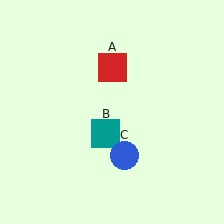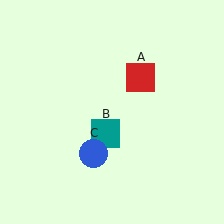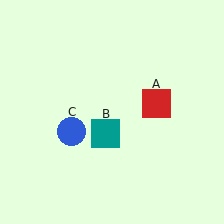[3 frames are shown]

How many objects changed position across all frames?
2 objects changed position: red square (object A), blue circle (object C).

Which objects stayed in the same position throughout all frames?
Teal square (object B) remained stationary.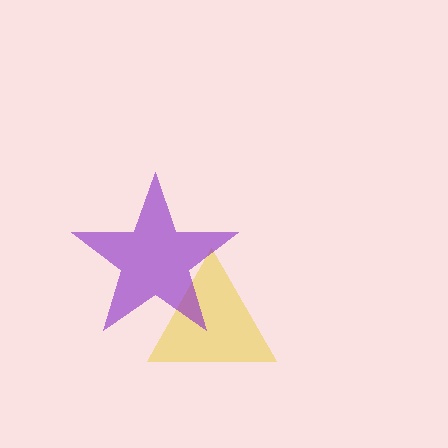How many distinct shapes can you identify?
There are 2 distinct shapes: a yellow triangle, a purple star.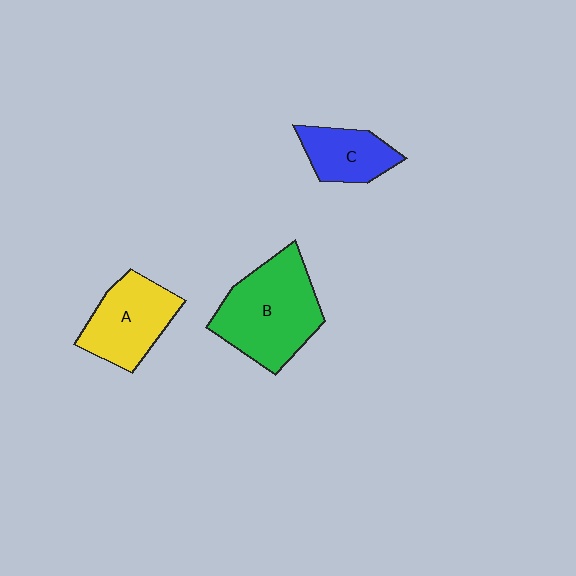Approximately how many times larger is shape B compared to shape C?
Approximately 2.0 times.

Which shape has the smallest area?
Shape C (blue).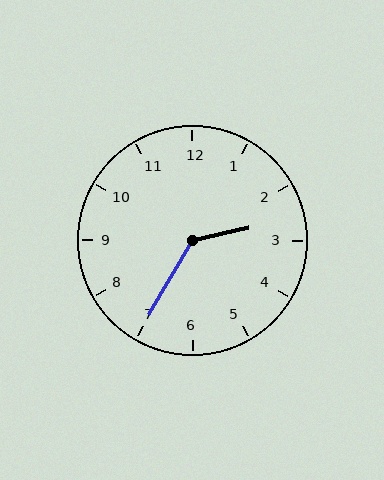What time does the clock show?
2:35.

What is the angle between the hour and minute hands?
Approximately 132 degrees.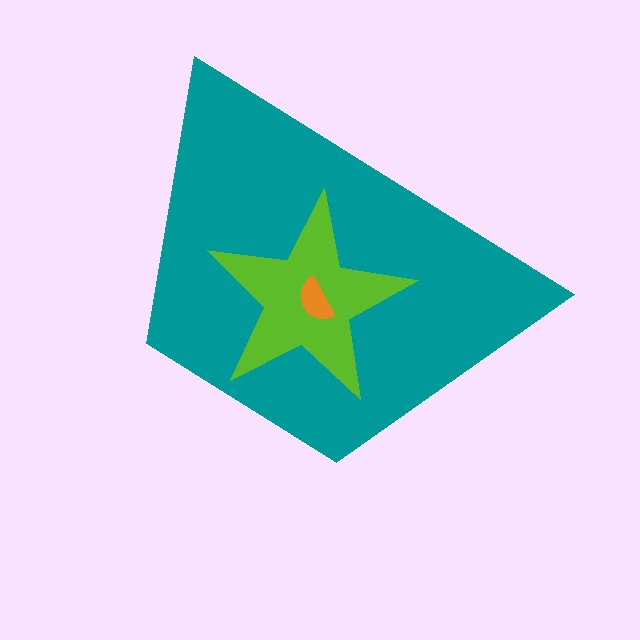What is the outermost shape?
The teal trapezoid.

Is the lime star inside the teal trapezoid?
Yes.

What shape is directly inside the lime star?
The orange semicircle.